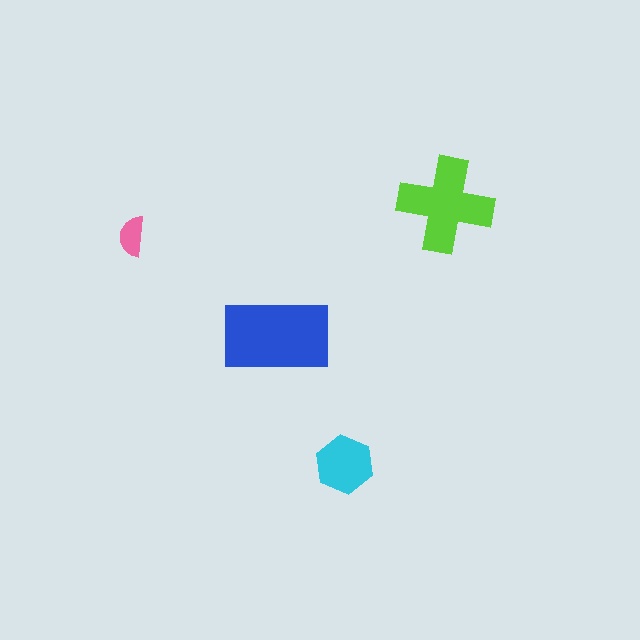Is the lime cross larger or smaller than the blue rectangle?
Smaller.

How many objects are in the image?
There are 4 objects in the image.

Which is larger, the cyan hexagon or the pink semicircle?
The cyan hexagon.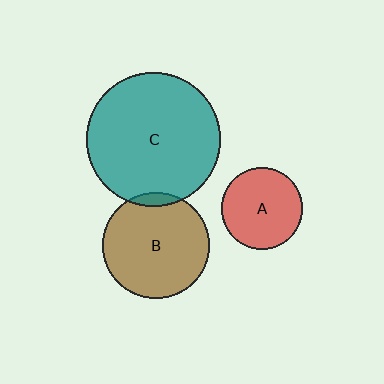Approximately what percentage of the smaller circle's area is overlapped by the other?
Approximately 5%.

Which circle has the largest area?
Circle C (teal).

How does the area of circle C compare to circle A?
Approximately 2.7 times.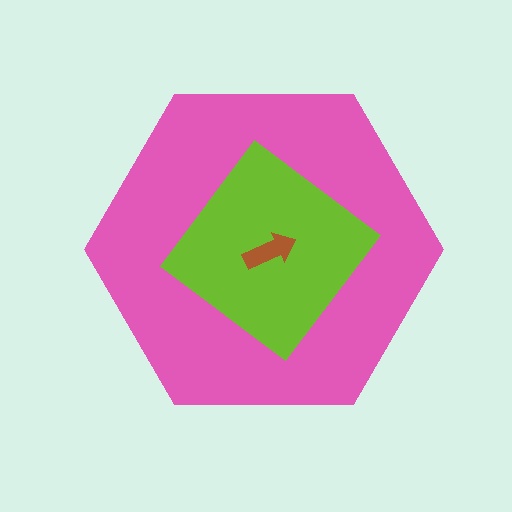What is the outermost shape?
The pink hexagon.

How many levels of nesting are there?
3.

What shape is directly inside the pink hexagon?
The lime diamond.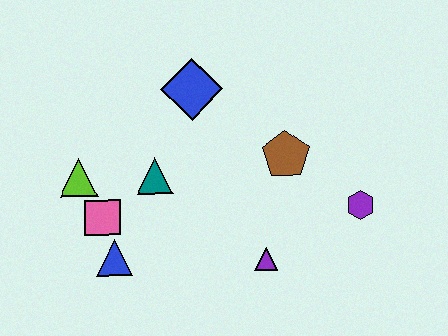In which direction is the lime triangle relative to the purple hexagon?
The lime triangle is to the left of the purple hexagon.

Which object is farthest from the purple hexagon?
The lime triangle is farthest from the purple hexagon.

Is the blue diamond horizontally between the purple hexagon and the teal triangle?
Yes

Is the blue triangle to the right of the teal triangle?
No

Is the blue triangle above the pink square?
No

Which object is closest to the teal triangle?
The pink square is closest to the teal triangle.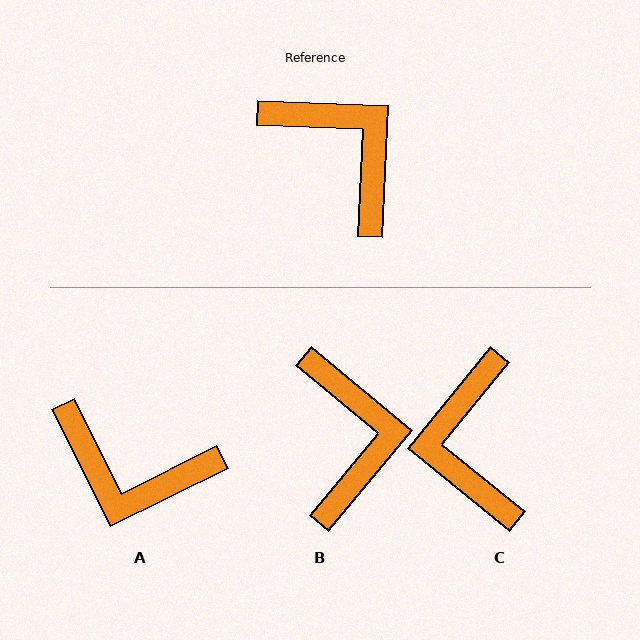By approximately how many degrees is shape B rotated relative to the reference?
Approximately 37 degrees clockwise.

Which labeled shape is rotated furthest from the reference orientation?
A, about 151 degrees away.